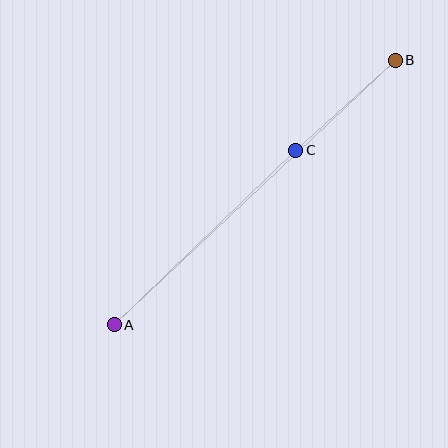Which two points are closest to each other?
Points B and C are closest to each other.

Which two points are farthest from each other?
Points A and B are farthest from each other.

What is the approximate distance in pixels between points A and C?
The distance between A and C is approximately 252 pixels.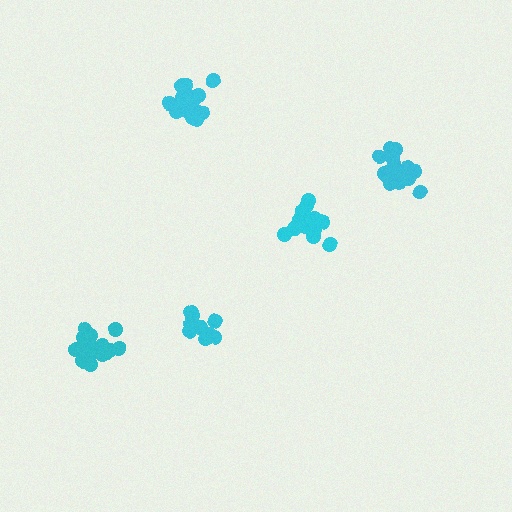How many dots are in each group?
Group 1: 17 dots, Group 2: 19 dots, Group 3: 15 dots, Group 4: 19 dots, Group 5: 19 dots (89 total).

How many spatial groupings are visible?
There are 5 spatial groupings.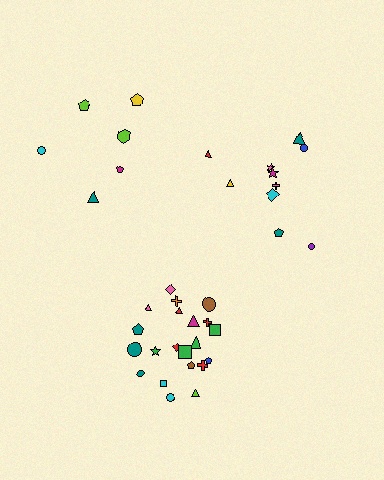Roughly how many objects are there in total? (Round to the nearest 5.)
Roughly 40 objects in total.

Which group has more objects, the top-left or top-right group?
The top-right group.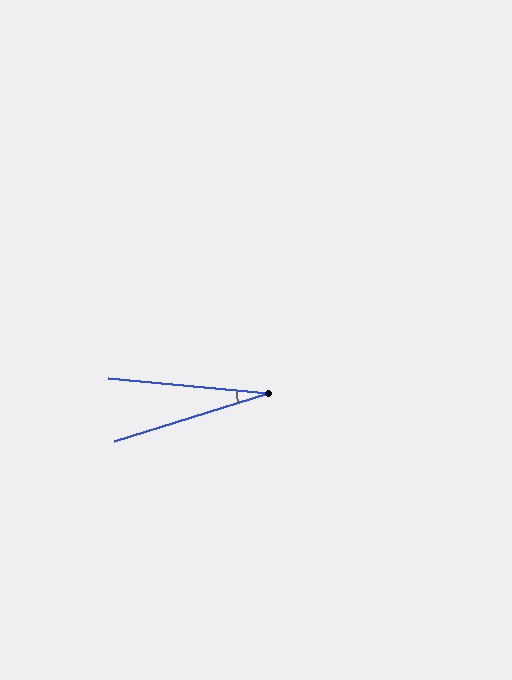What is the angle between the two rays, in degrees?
Approximately 23 degrees.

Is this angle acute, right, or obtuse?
It is acute.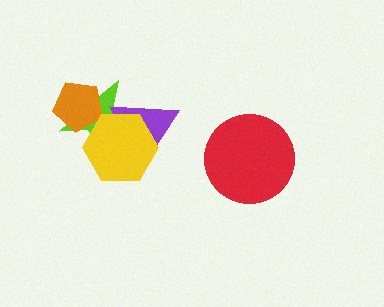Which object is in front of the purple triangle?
The yellow hexagon is in front of the purple triangle.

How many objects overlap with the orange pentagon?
1 object overlaps with the orange pentagon.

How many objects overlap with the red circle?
0 objects overlap with the red circle.